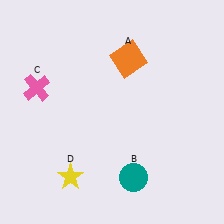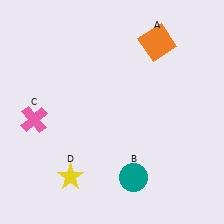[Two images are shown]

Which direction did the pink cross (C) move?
The pink cross (C) moved down.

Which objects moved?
The objects that moved are: the orange square (A), the pink cross (C).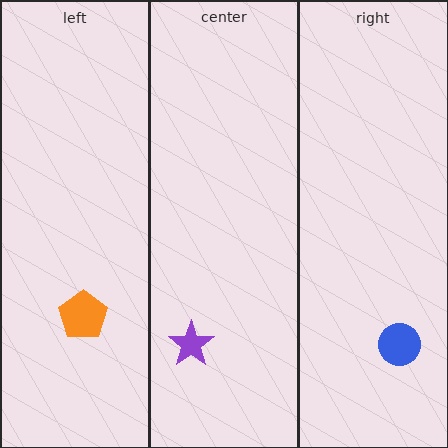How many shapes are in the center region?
1.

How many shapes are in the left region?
1.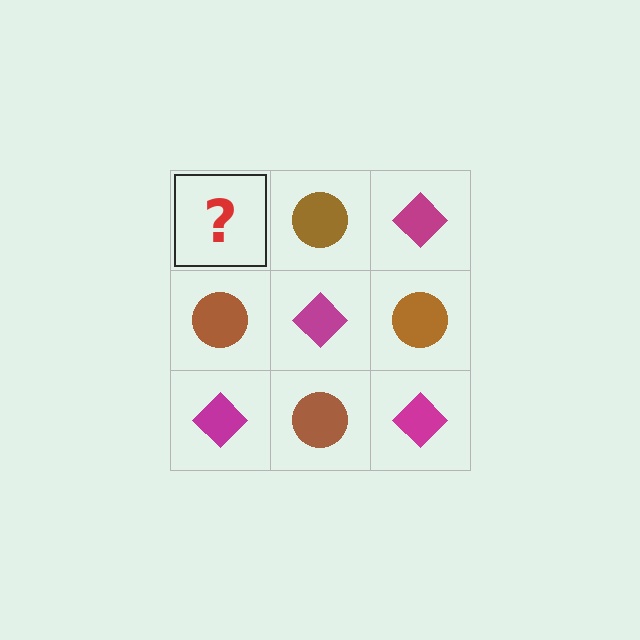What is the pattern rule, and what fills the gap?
The rule is that it alternates magenta diamond and brown circle in a checkerboard pattern. The gap should be filled with a magenta diamond.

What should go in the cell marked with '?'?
The missing cell should contain a magenta diamond.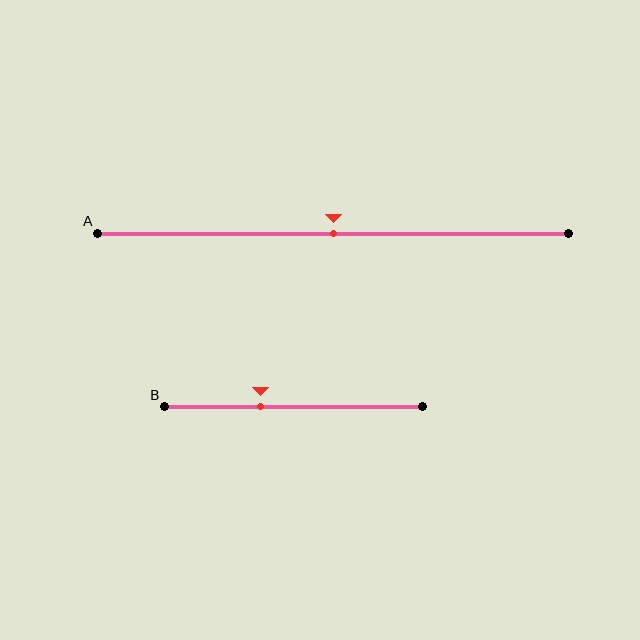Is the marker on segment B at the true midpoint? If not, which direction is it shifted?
No, the marker on segment B is shifted to the left by about 13% of the segment length.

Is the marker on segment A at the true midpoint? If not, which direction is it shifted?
Yes, the marker on segment A is at the true midpoint.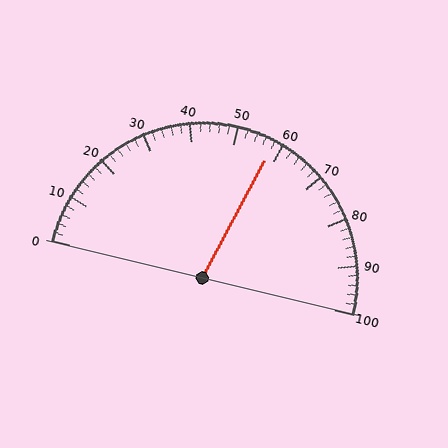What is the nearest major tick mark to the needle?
The nearest major tick mark is 60.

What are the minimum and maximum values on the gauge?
The gauge ranges from 0 to 100.